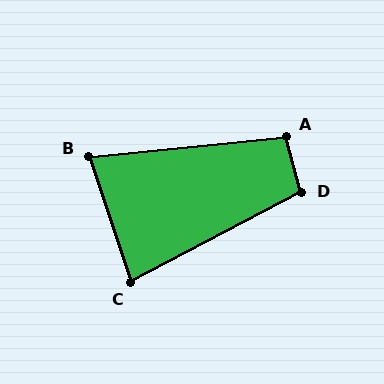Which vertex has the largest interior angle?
D, at approximately 102 degrees.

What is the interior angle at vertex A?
Approximately 99 degrees (obtuse).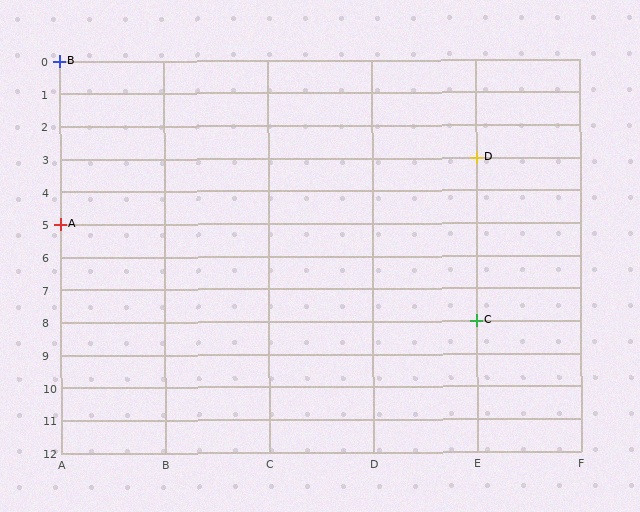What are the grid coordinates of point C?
Point C is at grid coordinates (E, 8).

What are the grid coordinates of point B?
Point B is at grid coordinates (A, 0).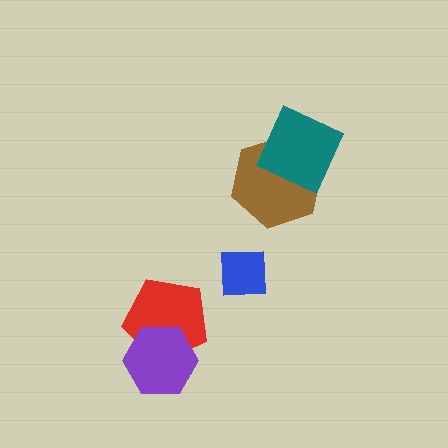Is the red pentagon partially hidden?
Yes, it is partially covered by another shape.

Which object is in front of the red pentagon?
The purple hexagon is in front of the red pentagon.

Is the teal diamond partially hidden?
No, no other shape covers it.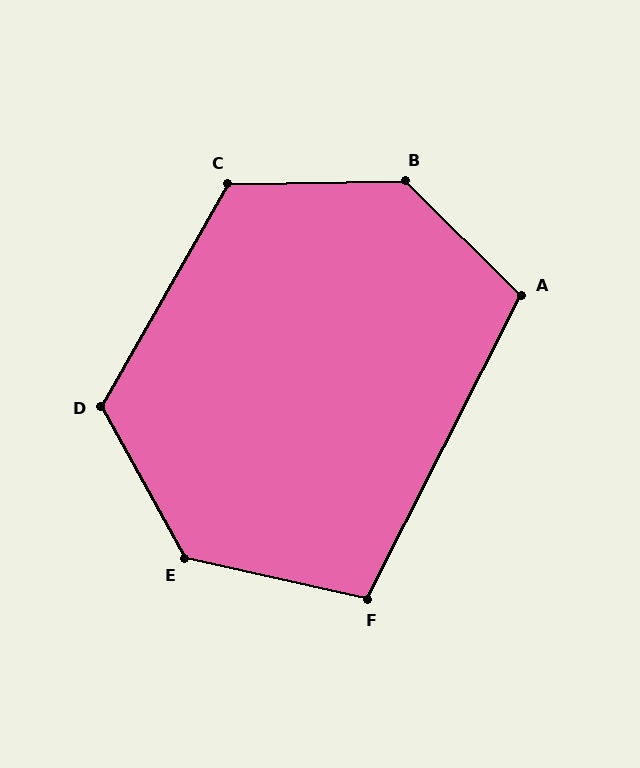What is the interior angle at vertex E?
Approximately 132 degrees (obtuse).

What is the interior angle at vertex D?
Approximately 121 degrees (obtuse).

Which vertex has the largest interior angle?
B, at approximately 134 degrees.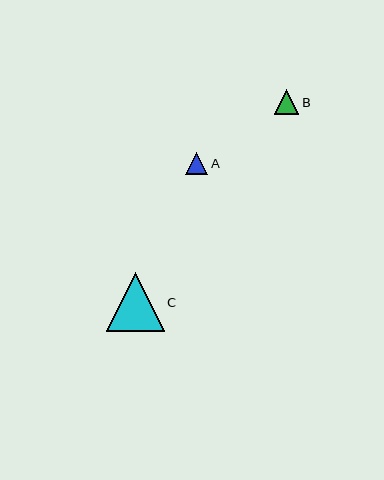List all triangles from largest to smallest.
From largest to smallest: C, B, A.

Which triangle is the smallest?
Triangle A is the smallest with a size of approximately 22 pixels.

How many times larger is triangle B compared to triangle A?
Triangle B is approximately 1.1 times the size of triangle A.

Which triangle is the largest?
Triangle C is the largest with a size of approximately 58 pixels.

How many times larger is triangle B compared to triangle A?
Triangle B is approximately 1.1 times the size of triangle A.